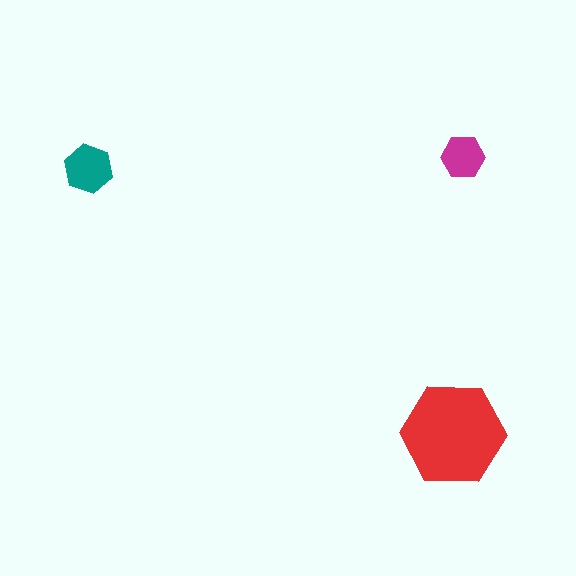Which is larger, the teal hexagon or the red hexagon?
The red one.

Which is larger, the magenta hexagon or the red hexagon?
The red one.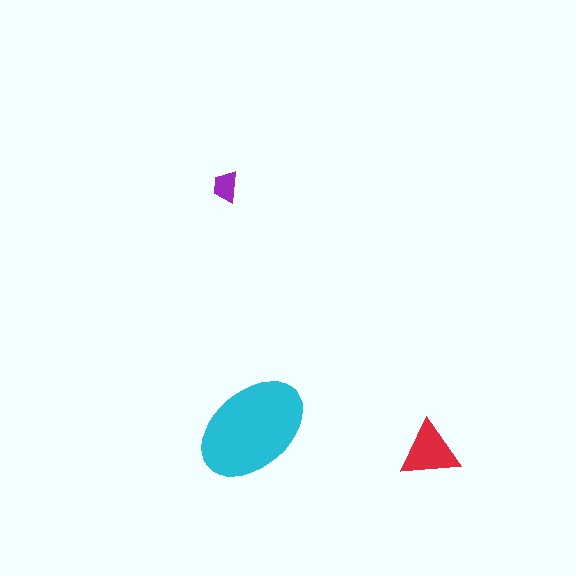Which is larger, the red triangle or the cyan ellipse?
The cyan ellipse.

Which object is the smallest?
The purple trapezoid.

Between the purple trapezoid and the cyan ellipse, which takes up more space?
The cyan ellipse.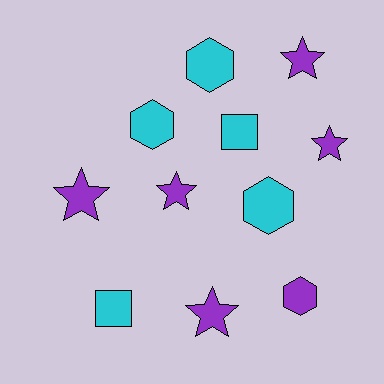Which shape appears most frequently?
Star, with 5 objects.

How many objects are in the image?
There are 11 objects.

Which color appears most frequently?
Purple, with 6 objects.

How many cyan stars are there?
There are no cyan stars.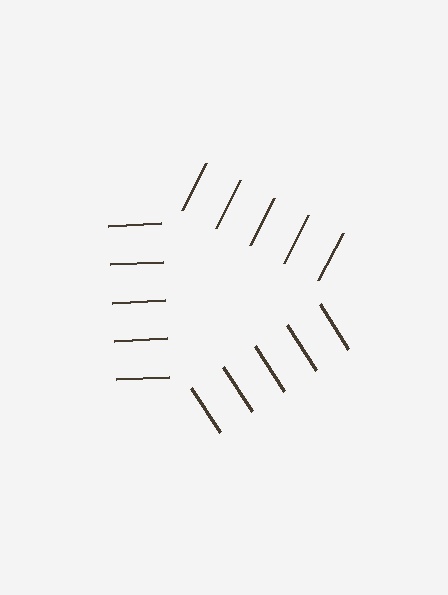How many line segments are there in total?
15 — 5 along each of the 3 edges.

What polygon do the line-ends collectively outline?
An illusory triangle — the line segments terminate on its edges but no continuous stroke is drawn.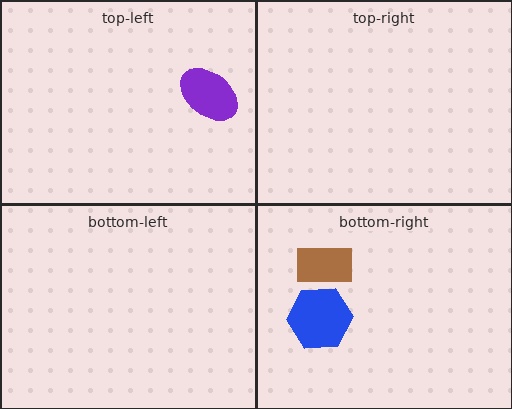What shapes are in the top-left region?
The purple ellipse.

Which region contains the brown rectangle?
The bottom-right region.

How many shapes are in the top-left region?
1.